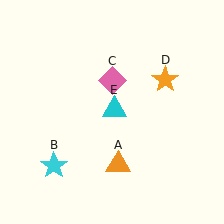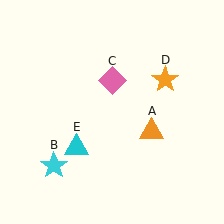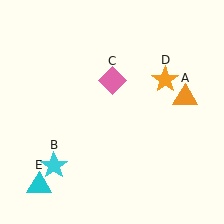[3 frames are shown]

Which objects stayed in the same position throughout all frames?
Cyan star (object B) and pink diamond (object C) and orange star (object D) remained stationary.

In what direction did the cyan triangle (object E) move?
The cyan triangle (object E) moved down and to the left.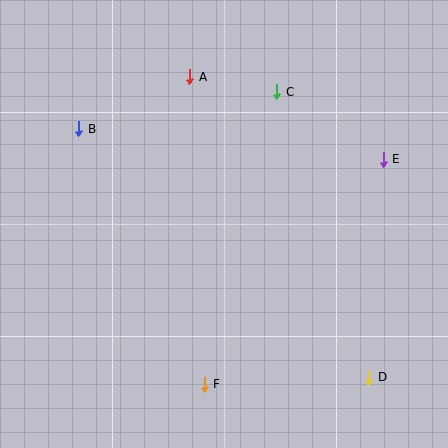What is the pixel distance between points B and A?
The distance between B and A is 123 pixels.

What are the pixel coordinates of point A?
Point A is at (190, 77).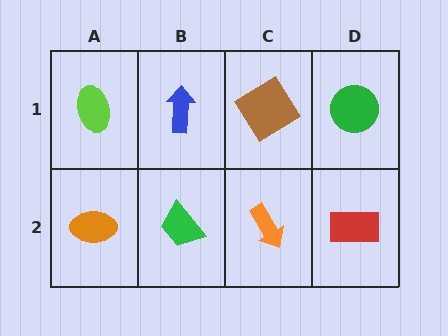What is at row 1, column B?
A blue arrow.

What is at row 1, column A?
A lime ellipse.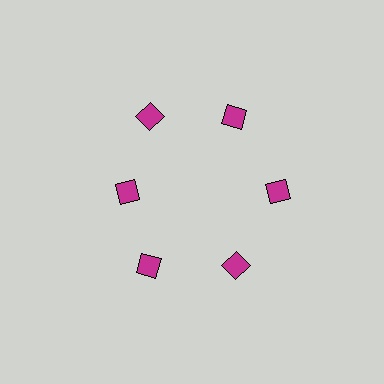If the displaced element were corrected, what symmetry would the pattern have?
It would have 6-fold rotational symmetry — the pattern would map onto itself every 60 degrees.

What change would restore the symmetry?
The symmetry would be restored by moving it outward, back onto the ring so that all 6 squares sit at equal angles and equal distance from the center.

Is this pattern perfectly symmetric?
No. The 6 magenta squares are arranged in a ring, but one element near the 9 o'clock position is pulled inward toward the center, breaking the 6-fold rotational symmetry.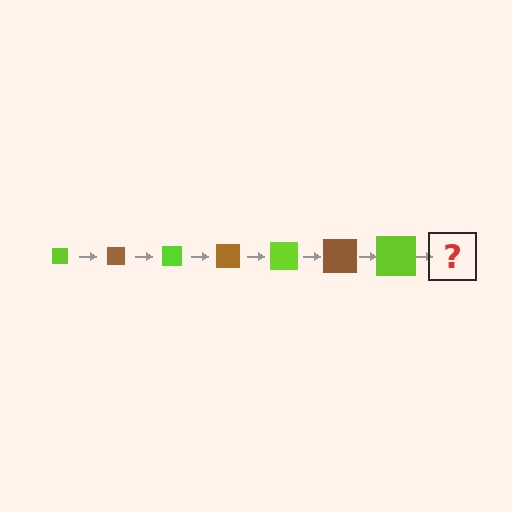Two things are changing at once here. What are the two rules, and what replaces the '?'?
The two rules are that the square grows larger each step and the color cycles through lime and brown. The '?' should be a brown square, larger than the previous one.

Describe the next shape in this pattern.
It should be a brown square, larger than the previous one.